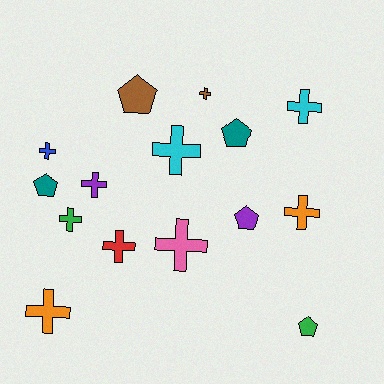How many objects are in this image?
There are 15 objects.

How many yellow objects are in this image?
There are no yellow objects.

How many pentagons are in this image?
There are 5 pentagons.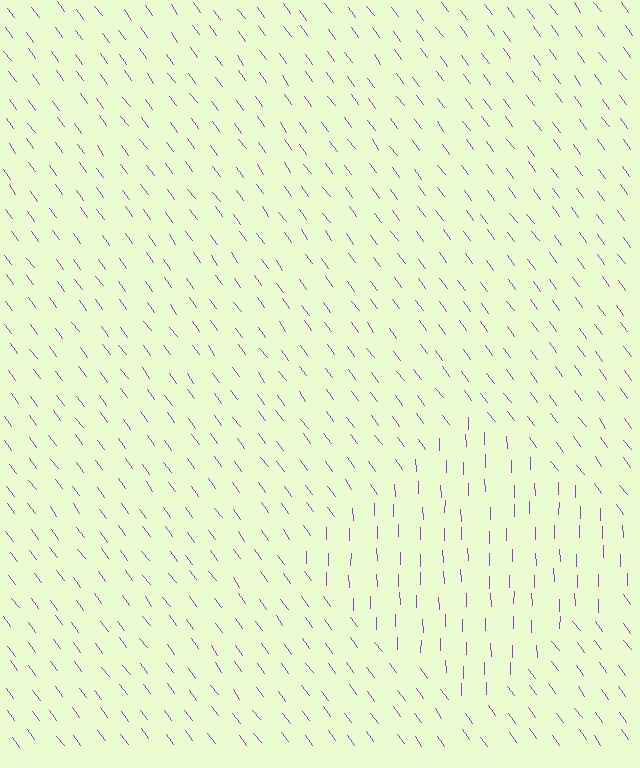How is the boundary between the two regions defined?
The boundary is defined purely by a change in line orientation (approximately 35 degrees difference). All lines are the same color and thickness.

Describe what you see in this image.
The image is filled with small purple line segments. A diamond region in the image has lines oriented differently from the surrounding lines, creating a visible texture boundary.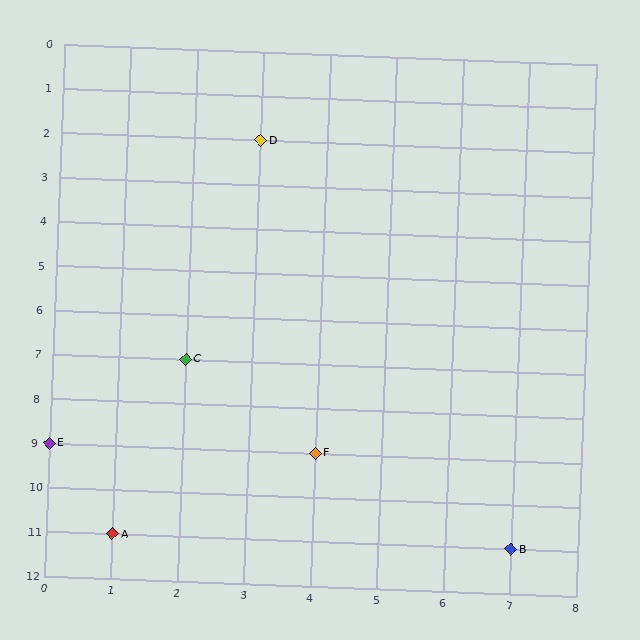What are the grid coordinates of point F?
Point F is at grid coordinates (4, 9).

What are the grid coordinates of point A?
Point A is at grid coordinates (1, 11).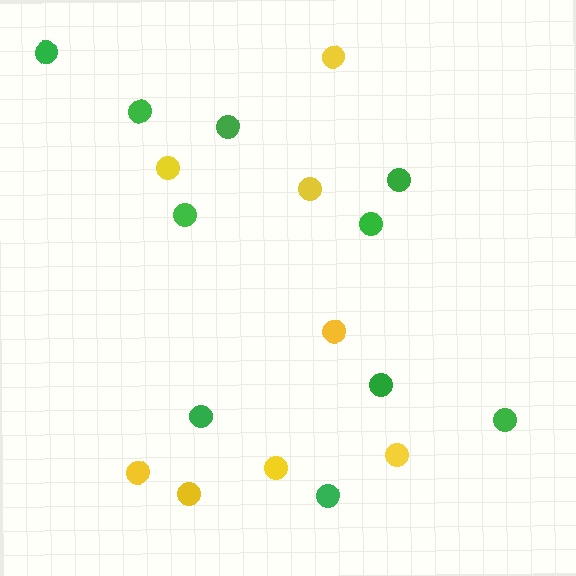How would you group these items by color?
There are 2 groups: one group of green circles (10) and one group of yellow circles (8).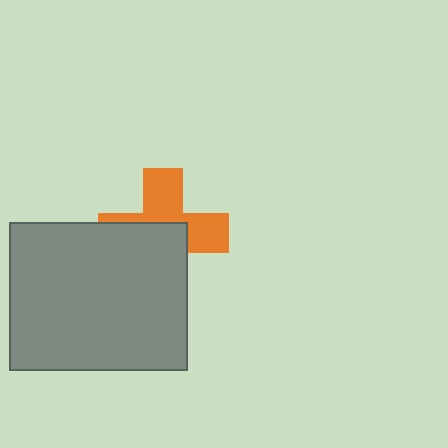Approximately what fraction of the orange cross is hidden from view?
Roughly 53% of the orange cross is hidden behind the gray rectangle.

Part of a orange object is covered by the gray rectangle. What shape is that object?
It is a cross.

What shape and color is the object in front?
The object in front is a gray rectangle.